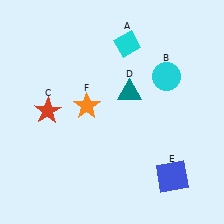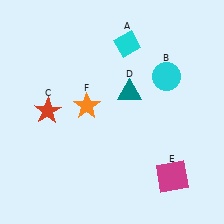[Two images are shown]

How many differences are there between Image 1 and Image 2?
There is 1 difference between the two images.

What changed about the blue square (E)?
In Image 1, E is blue. In Image 2, it changed to magenta.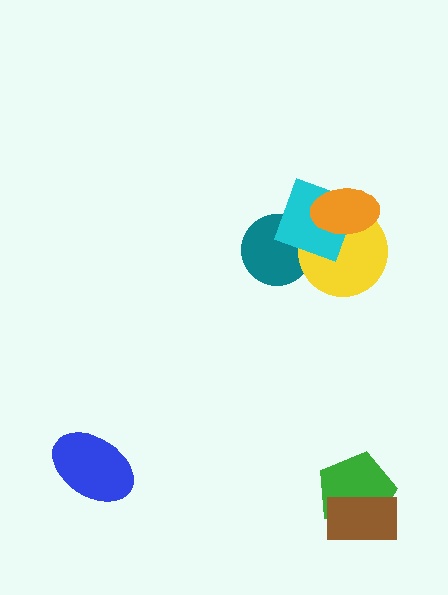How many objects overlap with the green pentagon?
1 object overlaps with the green pentagon.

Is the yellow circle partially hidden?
Yes, it is partially covered by another shape.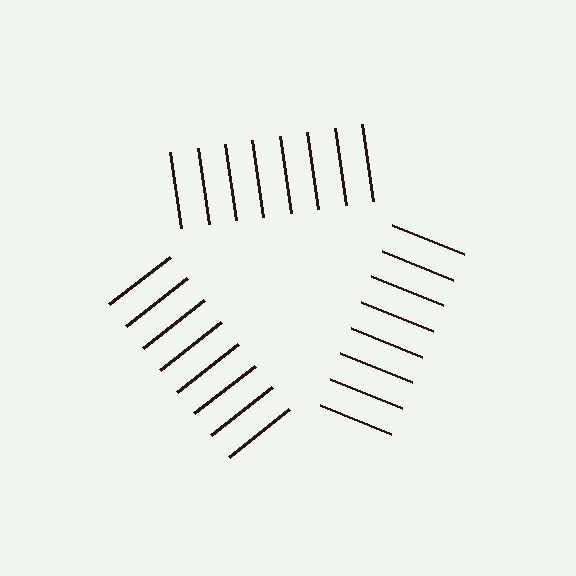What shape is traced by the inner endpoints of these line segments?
An illusory triangle — the line segments terminate on its edges but no continuous stroke is drawn.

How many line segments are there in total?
24 — 8 along each of the 3 edges.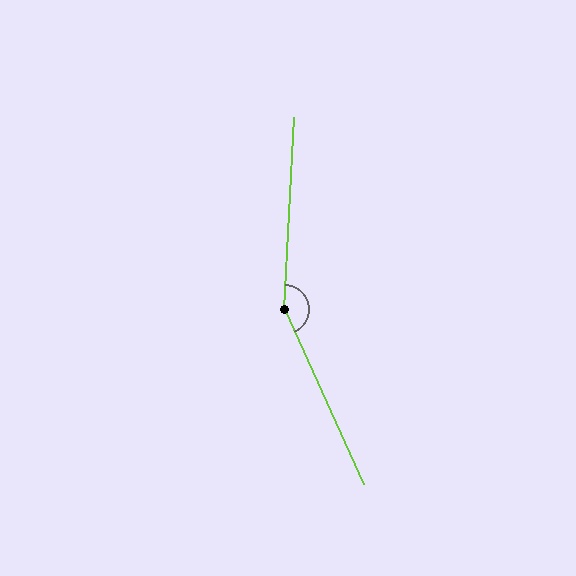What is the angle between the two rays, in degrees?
Approximately 153 degrees.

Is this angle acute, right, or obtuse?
It is obtuse.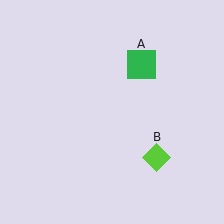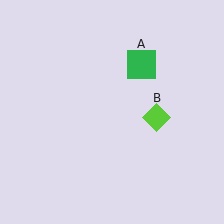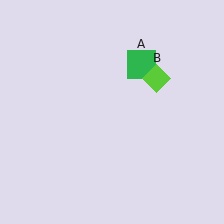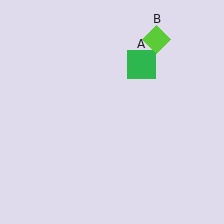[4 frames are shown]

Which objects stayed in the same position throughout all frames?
Green square (object A) remained stationary.